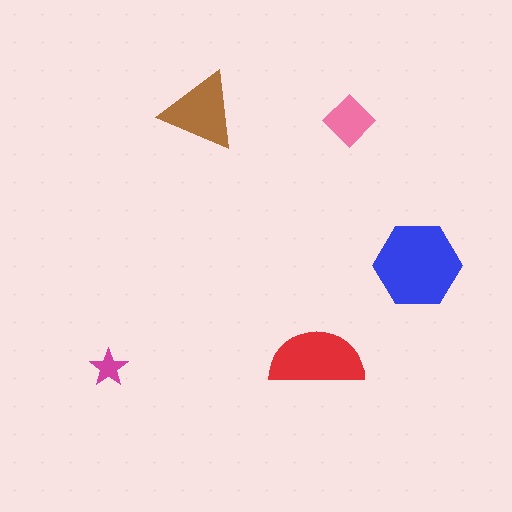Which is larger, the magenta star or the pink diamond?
The pink diamond.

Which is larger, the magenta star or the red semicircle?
The red semicircle.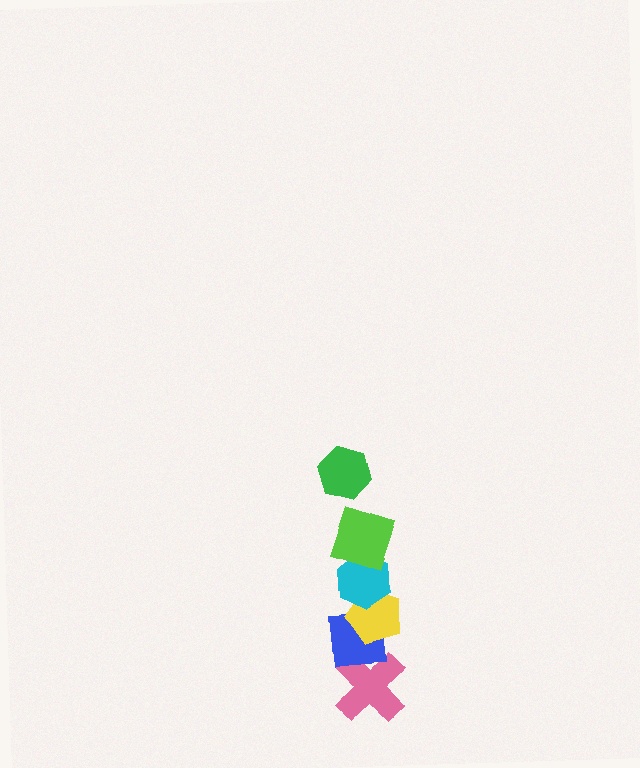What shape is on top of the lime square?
The green hexagon is on top of the lime square.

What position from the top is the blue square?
The blue square is 5th from the top.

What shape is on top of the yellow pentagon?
The cyan hexagon is on top of the yellow pentagon.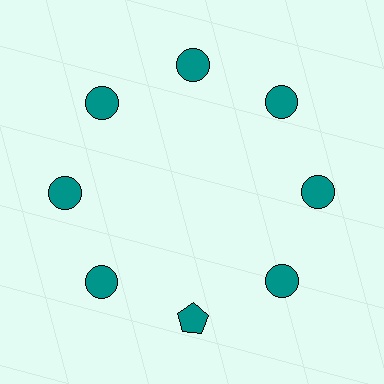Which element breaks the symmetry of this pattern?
The teal pentagon at roughly the 6 o'clock position breaks the symmetry. All other shapes are teal circles.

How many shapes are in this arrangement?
There are 8 shapes arranged in a ring pattern.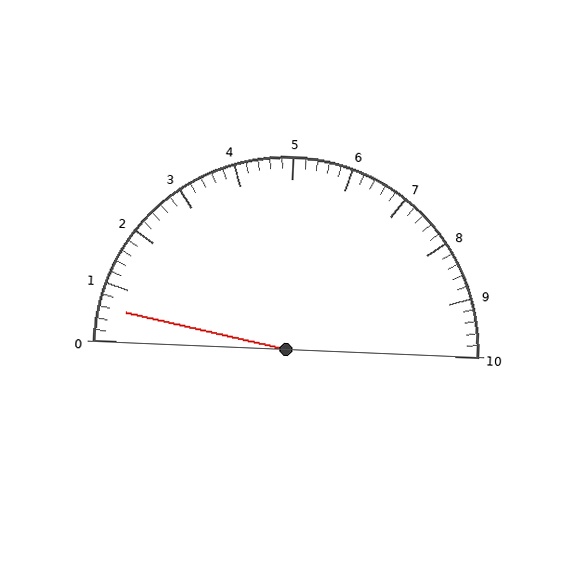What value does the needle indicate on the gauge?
The needle indicates approximately 0.6.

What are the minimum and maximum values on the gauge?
The gauge ranges from 0 to 10.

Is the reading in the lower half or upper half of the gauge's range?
The reading is in the lower half of the range (0 to 10).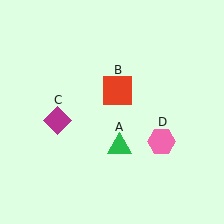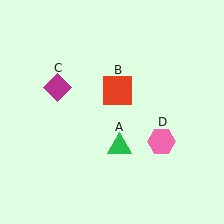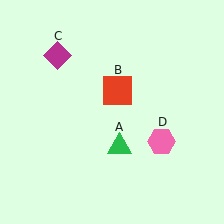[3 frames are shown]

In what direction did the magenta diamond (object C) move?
The magenta diamond (object C) moved up.